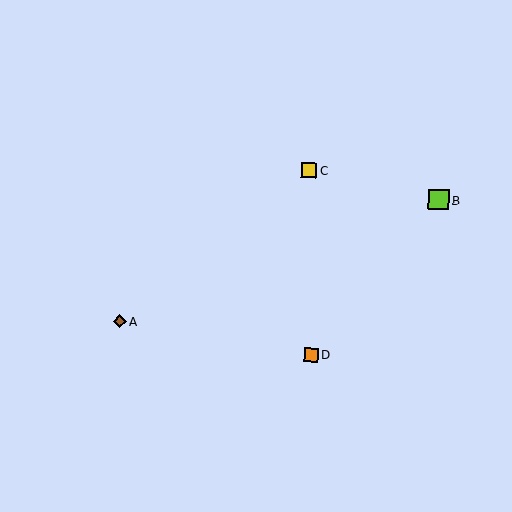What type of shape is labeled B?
Shape B is a lime square.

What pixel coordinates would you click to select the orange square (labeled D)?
Click at (311, 355) to select the orange square D.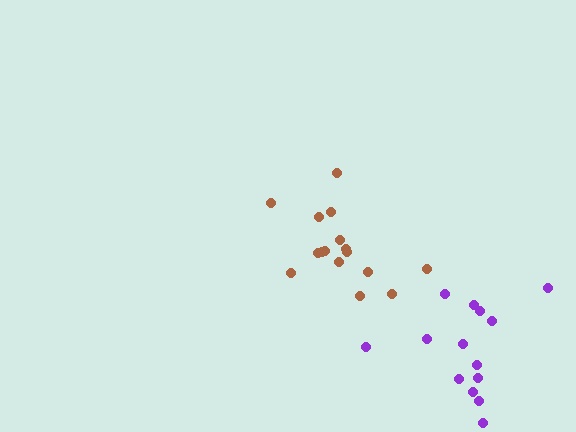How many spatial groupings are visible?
There are 2 spatial groupings.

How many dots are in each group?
Group 1: 16 dots, Group 2: 14 dots (30 total).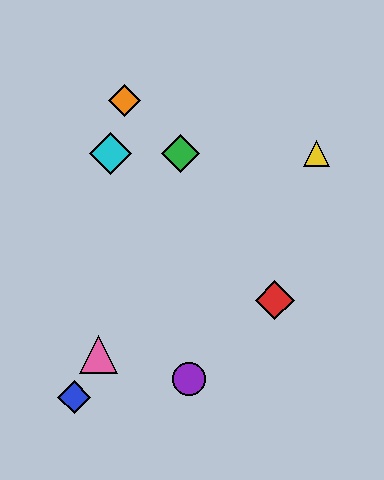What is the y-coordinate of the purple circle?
The purple circle is at y≈379.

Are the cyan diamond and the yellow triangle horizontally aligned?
Yes, both are at y≈153.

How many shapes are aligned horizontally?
3 shapes (the green diamond, the yellow triangle, the cyan diamond) are aligned horizontally.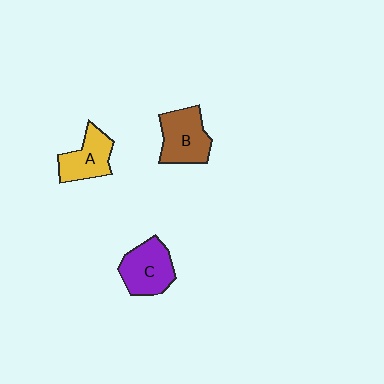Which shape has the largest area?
Shape B (brown).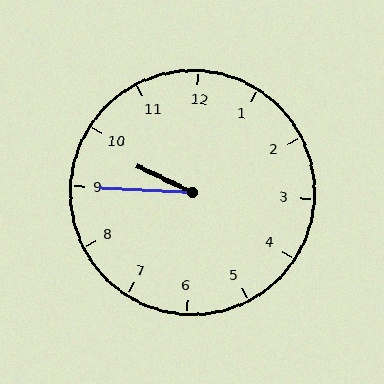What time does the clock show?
9:45.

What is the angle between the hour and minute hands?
Approximately 22 degrees.